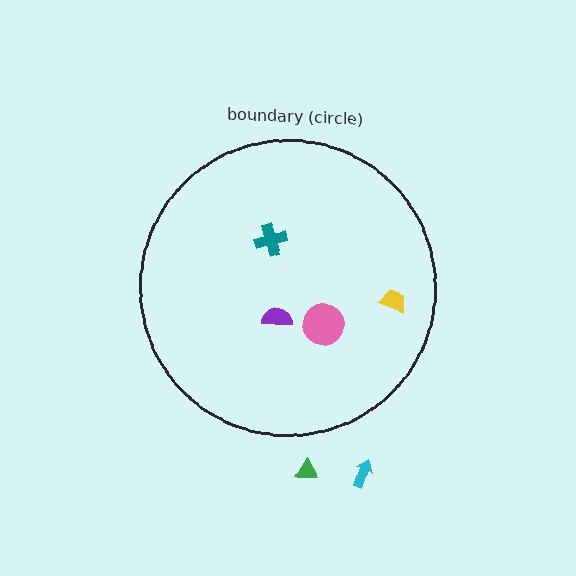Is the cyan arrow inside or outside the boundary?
Outside.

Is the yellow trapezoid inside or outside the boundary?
Inside.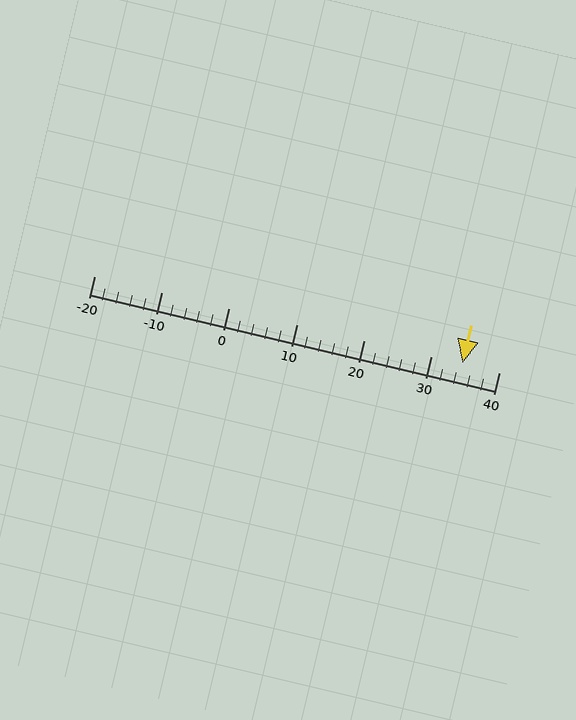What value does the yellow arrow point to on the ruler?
The yellow arrow points to approximately 35.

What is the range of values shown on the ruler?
The ruler shows values from -20 to 40.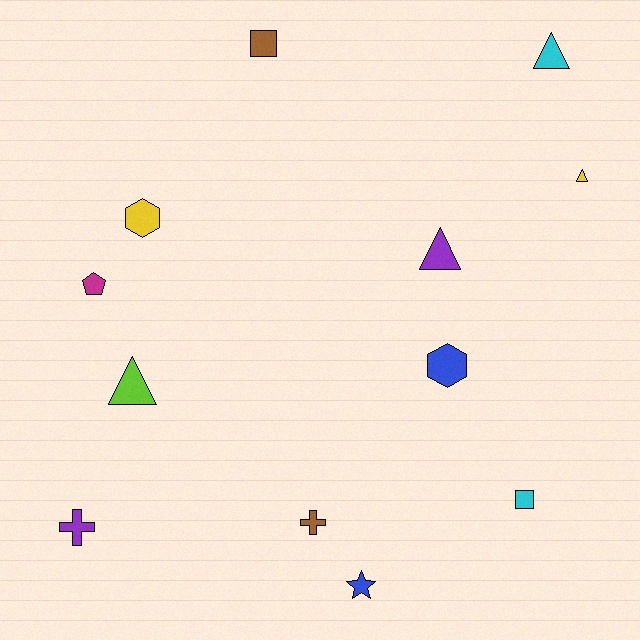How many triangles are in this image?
There are 4 triangles.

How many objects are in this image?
There are 12 objects.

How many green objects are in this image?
There are no green objects.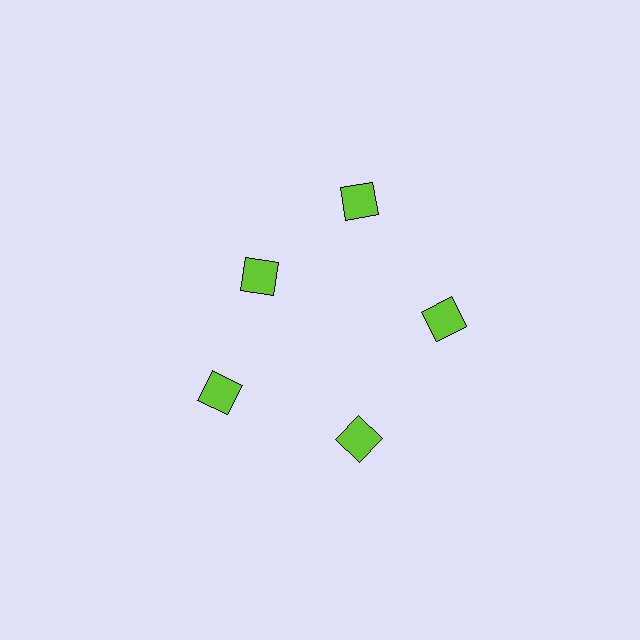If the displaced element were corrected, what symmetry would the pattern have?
It would have 5-fold rotational symmetry — the pattern would map onto itself every 72 degrees.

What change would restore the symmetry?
The symmetry would be restored by moving it outward, back onto the ring so that all 5 diamonds sit at equal angles and equal distance from the center.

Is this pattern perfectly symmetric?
No. The 5 lime diamonds are arranged in a ring, but one element near the 10 o'clock position is pulled inward toward the center, breaking the 5-fold rotational symmetry.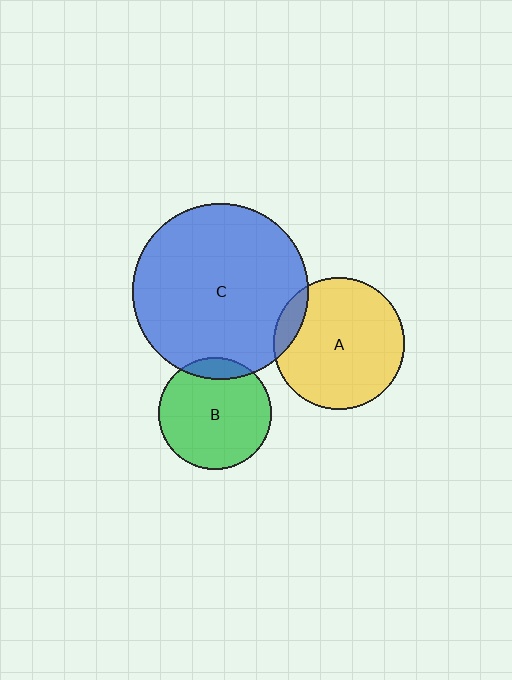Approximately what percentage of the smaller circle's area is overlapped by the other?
Approximately 10%.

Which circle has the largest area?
Circle C (blue).